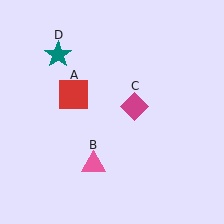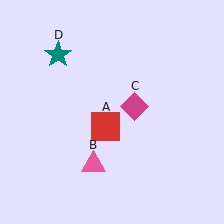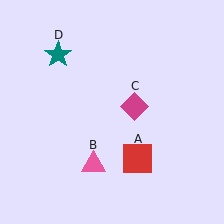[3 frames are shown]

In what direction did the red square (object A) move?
The red square (object A) moved down and to the right.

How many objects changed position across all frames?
1 object changed position: red square (object A).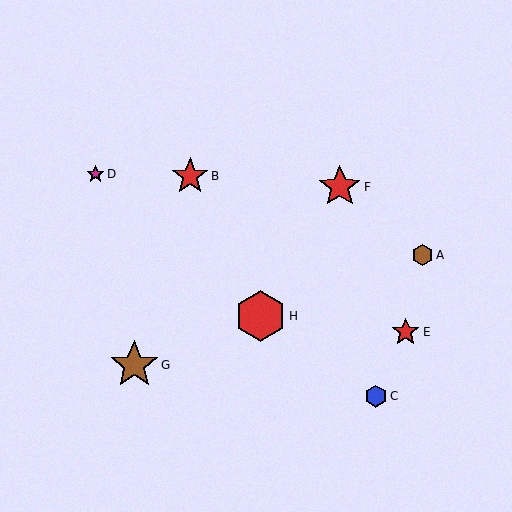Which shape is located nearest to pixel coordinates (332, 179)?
The red star (labeled F) at (340, 187) is nearest to that location.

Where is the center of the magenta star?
The center of the magenta star is at (95, 174).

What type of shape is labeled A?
Shape A is a brown hexagon.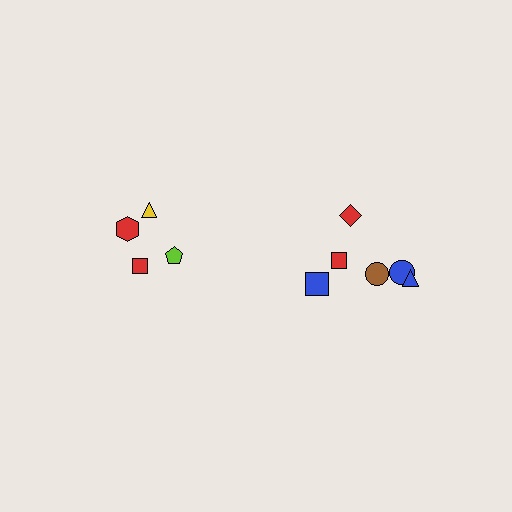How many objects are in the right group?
There are 6 objects.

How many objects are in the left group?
There are 4 objects.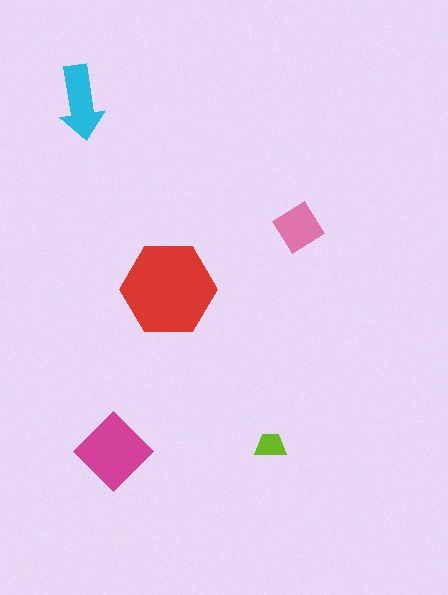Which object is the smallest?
The lime trapezoid.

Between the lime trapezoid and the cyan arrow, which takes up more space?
The cyan arrow.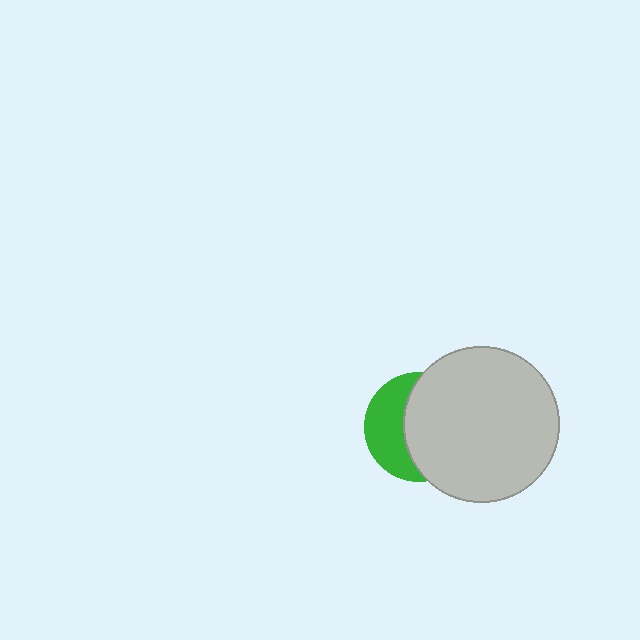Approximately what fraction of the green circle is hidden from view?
Roughly 60% of the green circle is hidden behind the light gray circle.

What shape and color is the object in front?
The object in front is a light gray circle.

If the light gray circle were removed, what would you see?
You would see the complete green circle.